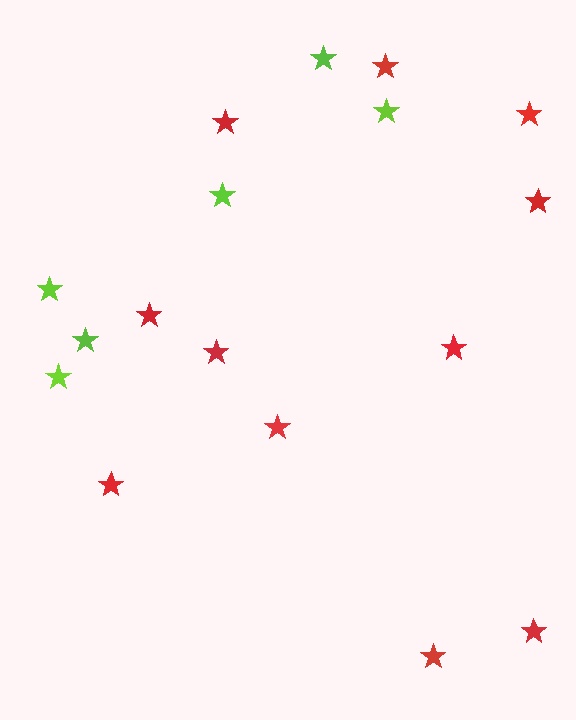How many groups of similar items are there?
There are 2 groups: one group of lime stars (6) and one group of red stars (11).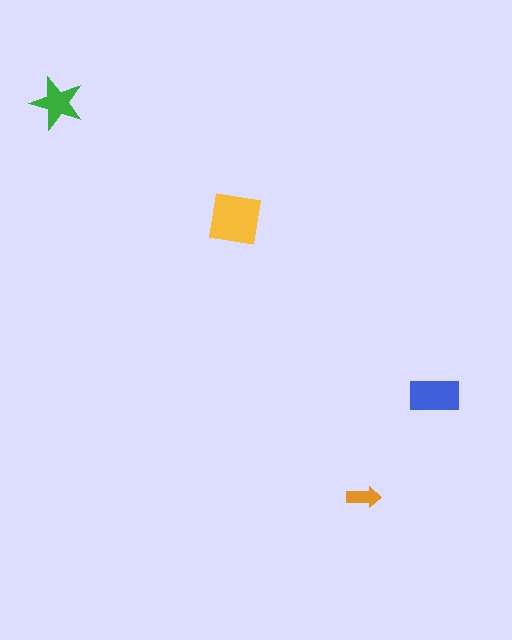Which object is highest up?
The green star is topmost.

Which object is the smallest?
The orange arrow.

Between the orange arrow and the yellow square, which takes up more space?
The yellow square.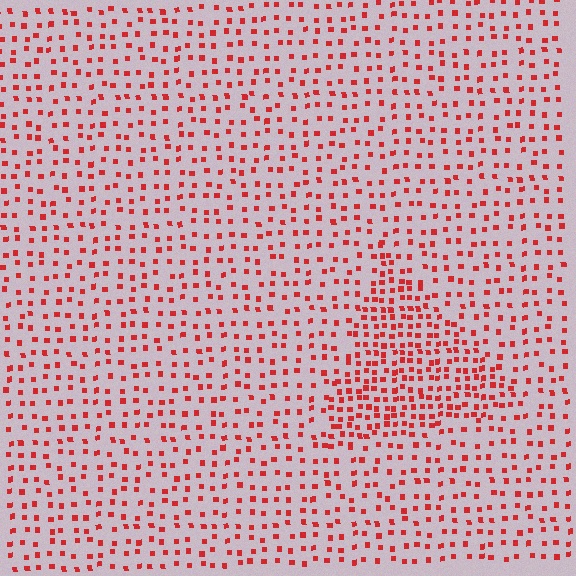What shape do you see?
I see a triangle.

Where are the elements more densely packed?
The elements are more densely packed inside the triangle boundary.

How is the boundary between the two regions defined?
The boundary is defined by a change in element density (approximately 2.0x ratio). All elements are the same color, size, and shape.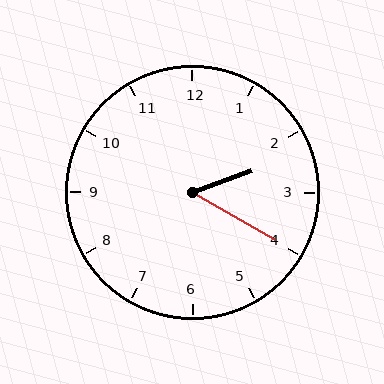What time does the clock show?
2:20.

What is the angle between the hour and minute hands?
Approximately 50 degrees.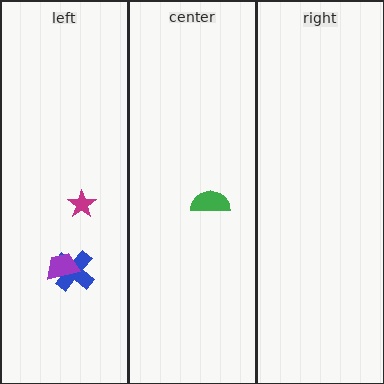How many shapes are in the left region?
3.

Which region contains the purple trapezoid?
The left region.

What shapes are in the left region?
The magenta star, the blue cross, the purple trapezoid.